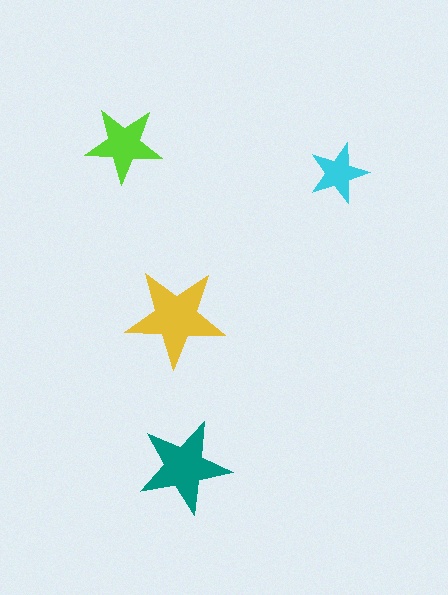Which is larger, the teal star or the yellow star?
The yellow one.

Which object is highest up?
The lime star is topmost.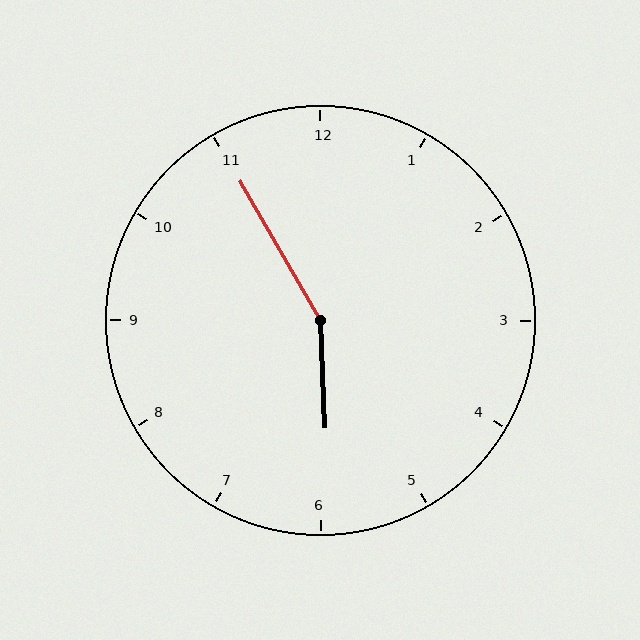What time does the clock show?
5:55.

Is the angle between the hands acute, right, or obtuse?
It is obtuse.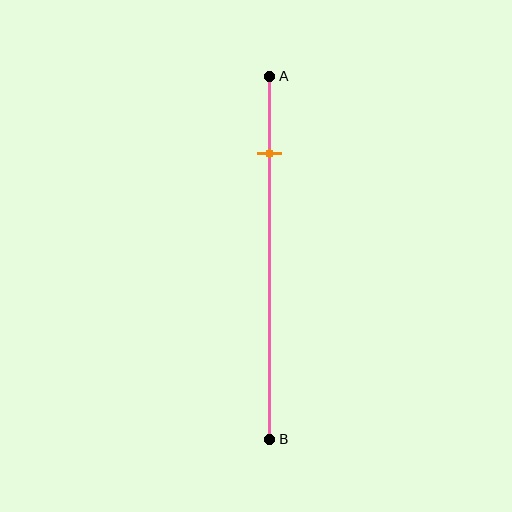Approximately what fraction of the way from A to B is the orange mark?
The orange mark is approximately 20% of the way from A to B.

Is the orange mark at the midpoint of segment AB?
No, the mark is at about 20% from A, not at the 50% midpoint.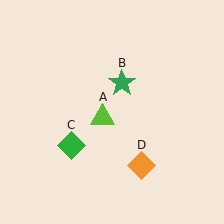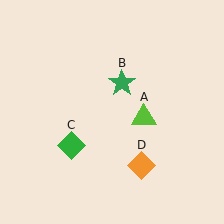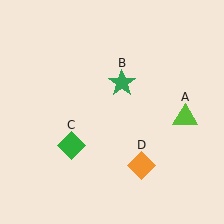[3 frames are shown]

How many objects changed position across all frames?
1 object changed position: lime triangle (object A).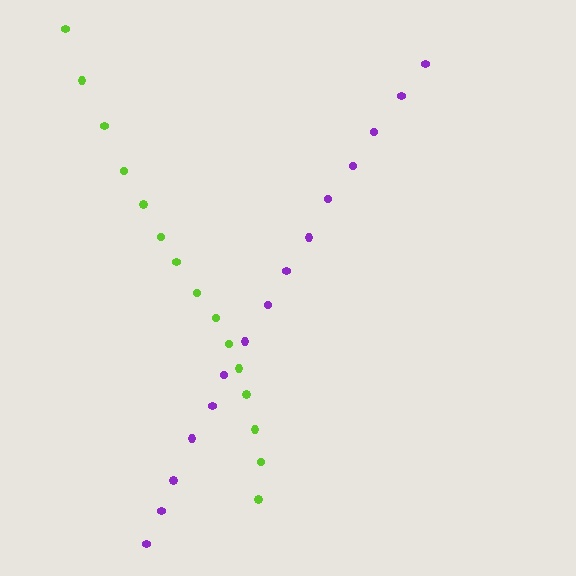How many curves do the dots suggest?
There are 2 distinct paths.